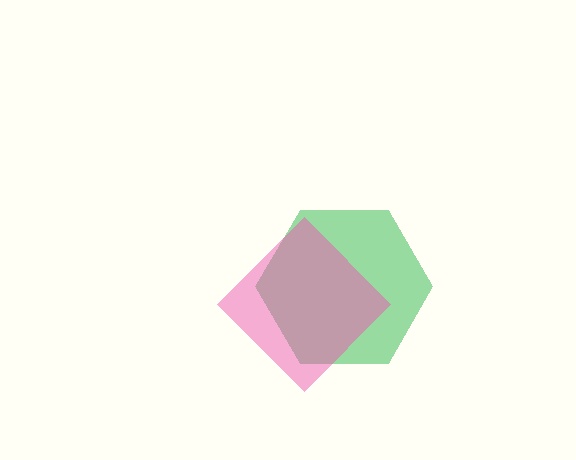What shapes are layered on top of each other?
The layered shapes are: a green hexagon, a pink diamond.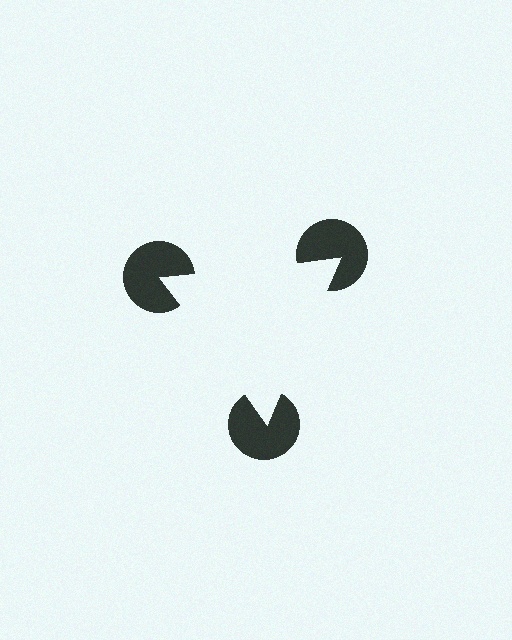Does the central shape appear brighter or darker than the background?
It typically appears slightly brighter than the background, even though no actual brightness change is drawn.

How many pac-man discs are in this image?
There are 3 — one at each vertex of the illusory triangle.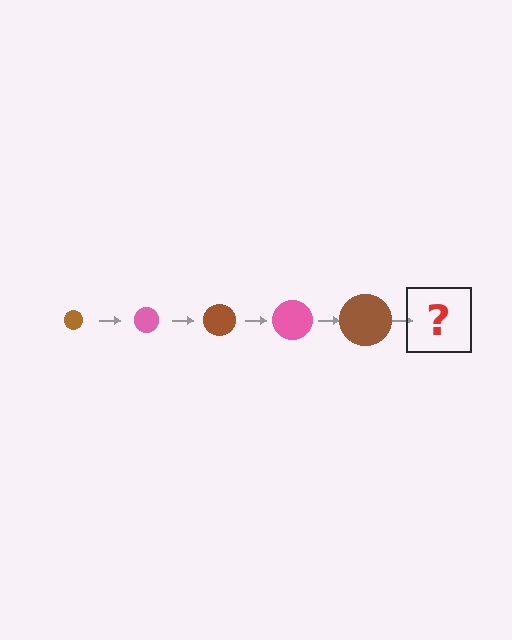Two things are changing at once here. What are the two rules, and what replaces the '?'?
The two rules are that the circle grows larger each step and the color cycles through brown and pink. The '?' should be a pink circle, larger than the previous one.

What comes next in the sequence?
The next element should be a pink circle, larger than the previous one.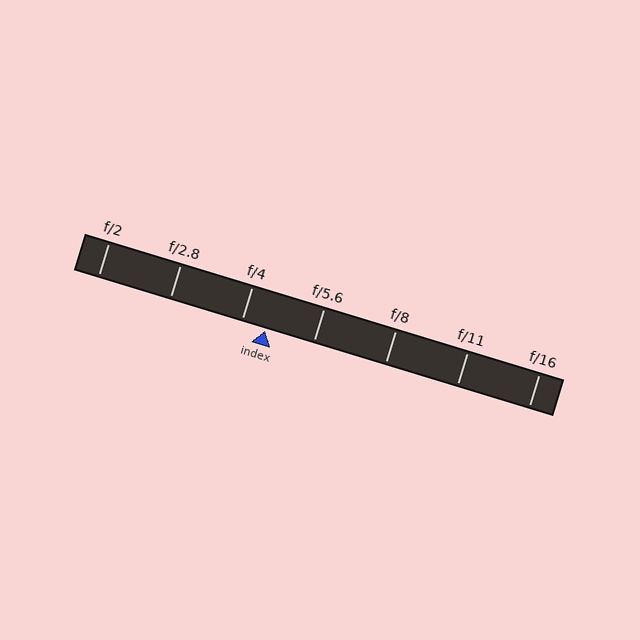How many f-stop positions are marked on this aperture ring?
There are 7 f-stop positions marked.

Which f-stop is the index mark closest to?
The index mark is closest to f/4.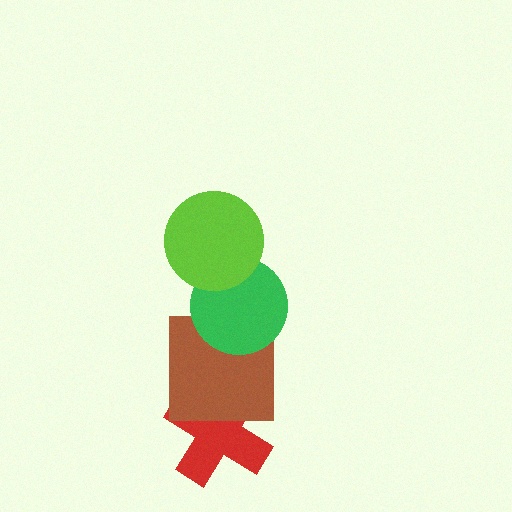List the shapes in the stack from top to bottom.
From top to bottom: the lime circle, the green circle, the brown square, the red cross.